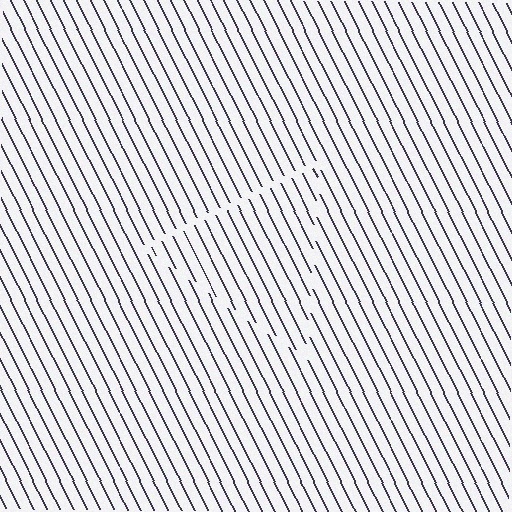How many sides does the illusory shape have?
3 sides — the line-ends trace a triangle.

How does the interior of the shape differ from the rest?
The interior of the shape contains the same grating, shifted by half a period — the contour is defined by the phase discontinuity where line-ends from the inner and outer gratings abut.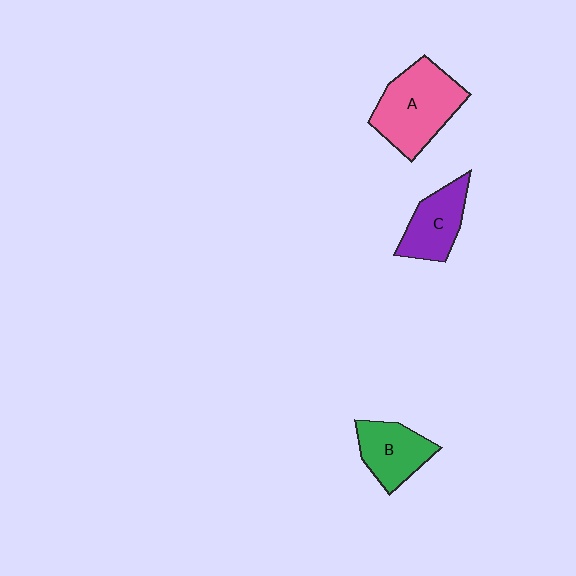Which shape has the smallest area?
Shape C (purple).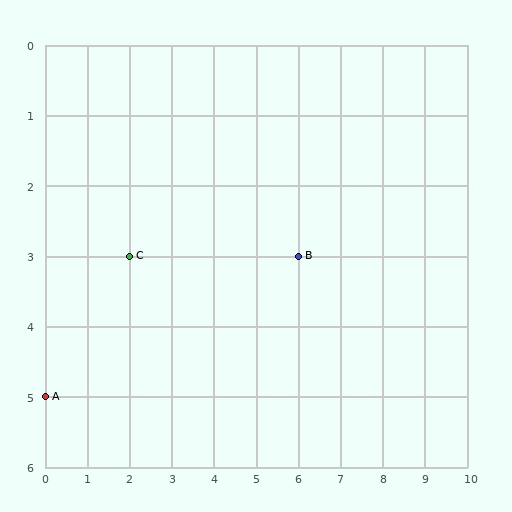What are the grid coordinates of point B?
Point B is at grid coordinates (6, 3).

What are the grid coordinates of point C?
Point C is at grid coordinates (2, 3).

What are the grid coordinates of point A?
Point A is at grid coordinates (0, 5).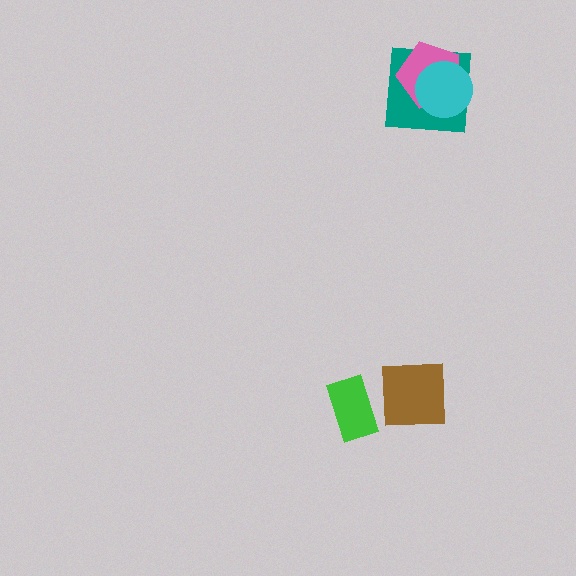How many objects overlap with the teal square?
2 objects overlap with the teal square.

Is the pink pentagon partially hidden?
Yes, it is partially covered by another shape.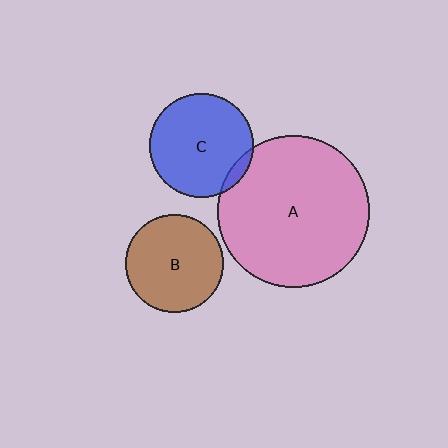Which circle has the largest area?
Circle A (pink).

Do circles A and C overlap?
Yes.